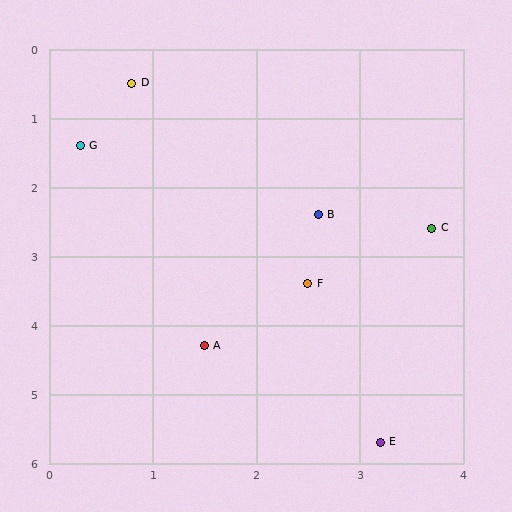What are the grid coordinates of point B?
Point B is at approximately (2.6, 2.4).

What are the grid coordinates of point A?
Point A is at approximately (1.5, 4.3).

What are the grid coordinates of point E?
Point E is at approximately (3.2, 5.7).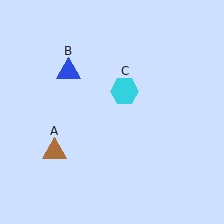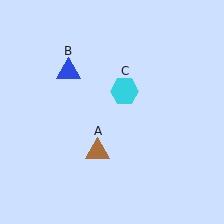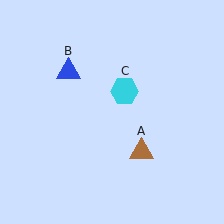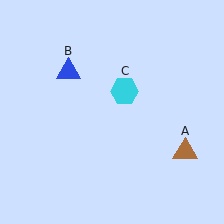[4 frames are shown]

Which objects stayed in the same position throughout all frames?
Blue triangle (object B) and cyan hexagon (object C) remained stationary.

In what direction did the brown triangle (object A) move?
The brown triangle (object A) moved right.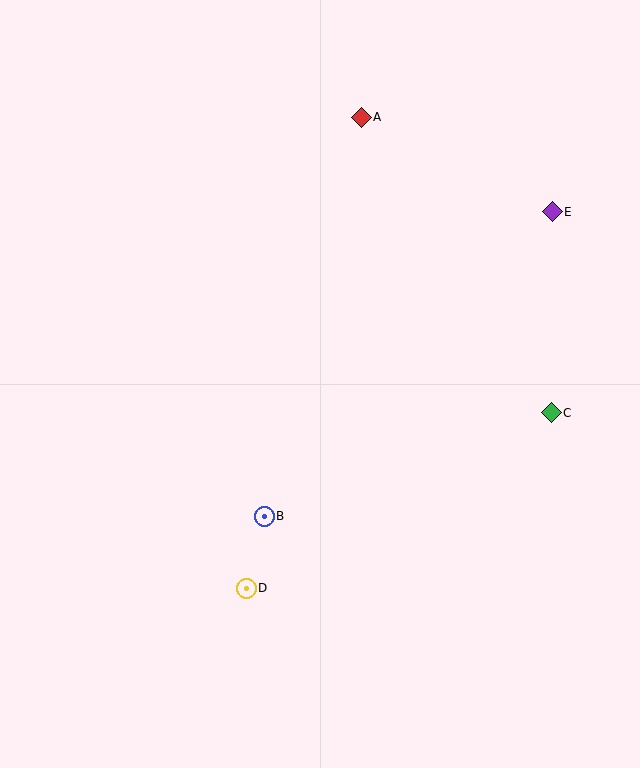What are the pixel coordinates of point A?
Point A is at (361, 117).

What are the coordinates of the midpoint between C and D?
The midpoint between C and D is at (399, 501).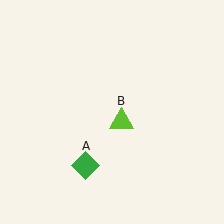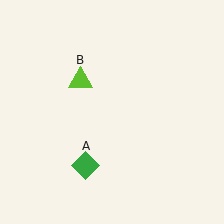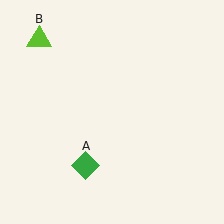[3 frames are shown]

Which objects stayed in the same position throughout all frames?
Green diamond (object A) remained stationary.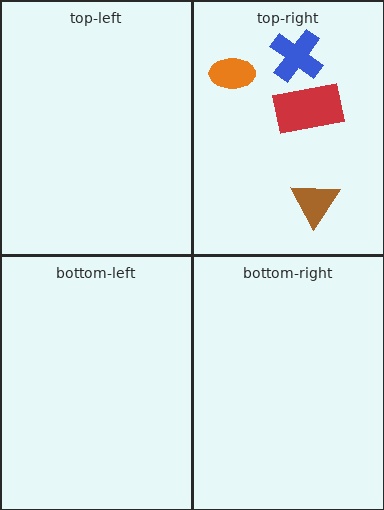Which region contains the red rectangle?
The top-right region.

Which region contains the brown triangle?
The top-right region.